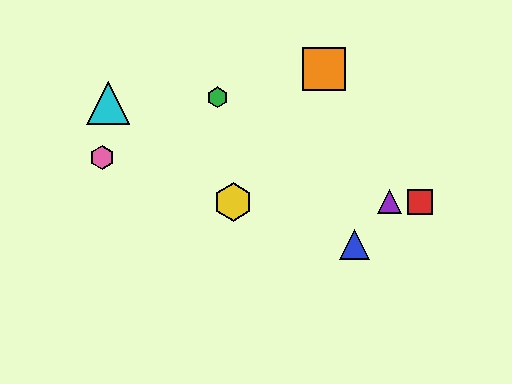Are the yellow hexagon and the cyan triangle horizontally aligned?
No, the yellow hexagon is at y≈202 and the cyan triangle is at y≈103.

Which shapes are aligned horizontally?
The red square, the yellow hexagon, the purple triangle are aligned horizontally.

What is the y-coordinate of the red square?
The red square is at y≈202.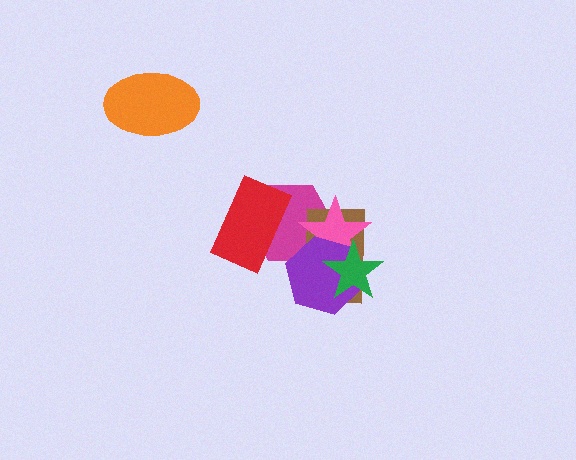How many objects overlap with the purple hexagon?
4 objects overlap with the purple hexagon.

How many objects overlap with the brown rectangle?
4 objects overlap with the brown rectangle.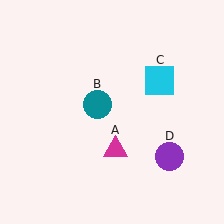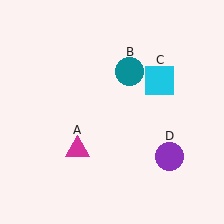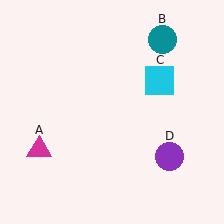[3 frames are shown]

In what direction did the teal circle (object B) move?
The teal circle (object B) moved up and to the right.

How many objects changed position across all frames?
2 objects changed position: magenta triangle (object A), teal circle (object B).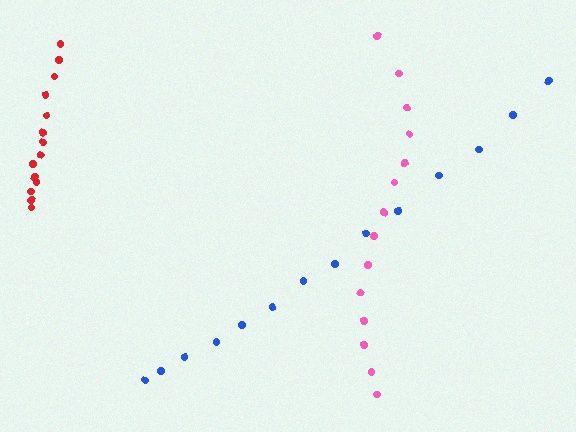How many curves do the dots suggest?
There are 3 distinct paths.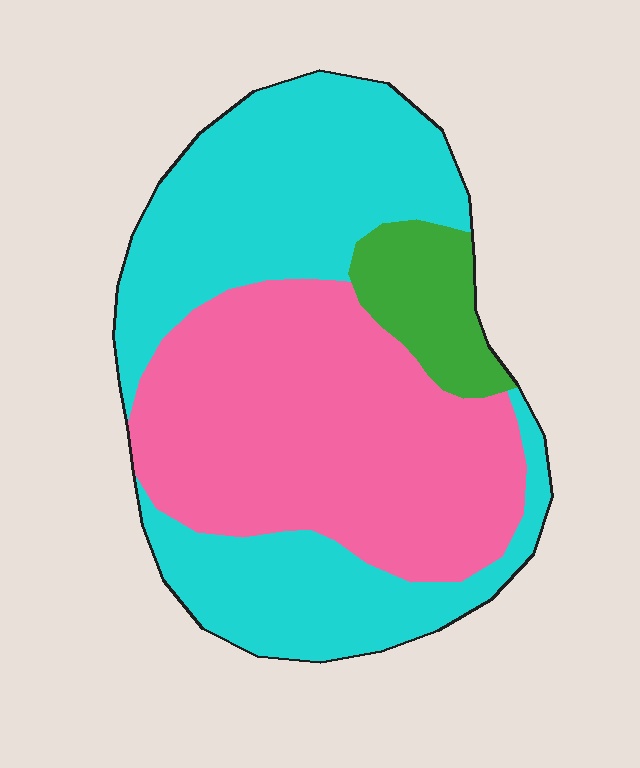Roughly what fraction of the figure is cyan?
Cyan covers around 45% of the figure.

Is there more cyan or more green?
Cyan.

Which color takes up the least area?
Green, at roughly 10%.